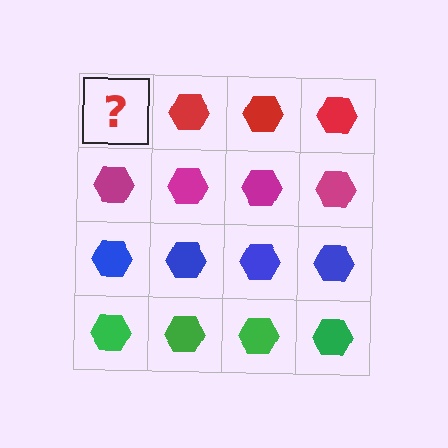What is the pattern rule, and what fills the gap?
The rule is that each row has a consistent color. The gap should be filled with a red hexagon.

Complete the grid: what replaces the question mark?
The question mark should be replaced with a red hexagon.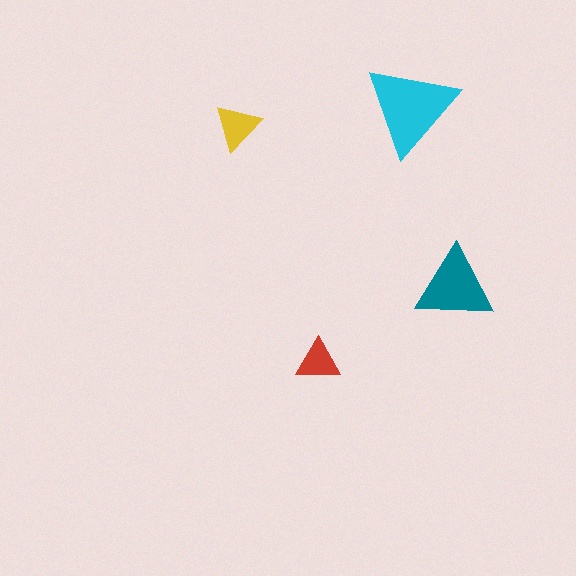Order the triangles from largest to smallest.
the cyan one, the teal one, the yellow one, the red one.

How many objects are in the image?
There are 4 objects in the image.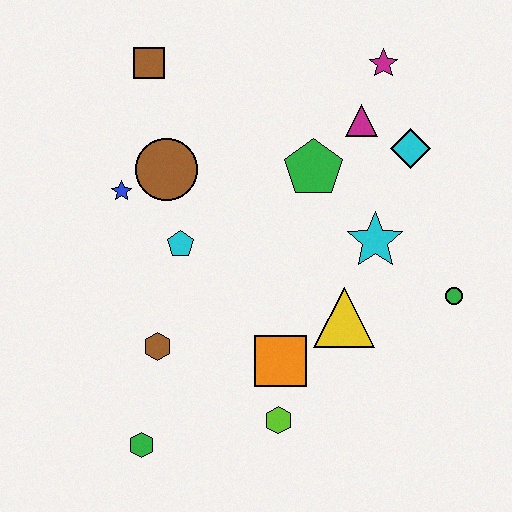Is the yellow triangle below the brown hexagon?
No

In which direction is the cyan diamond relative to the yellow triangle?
The cyan diamond is above the yellow triangle.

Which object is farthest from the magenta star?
The green hexagon is farthest from the magenta star.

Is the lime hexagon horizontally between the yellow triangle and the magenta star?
No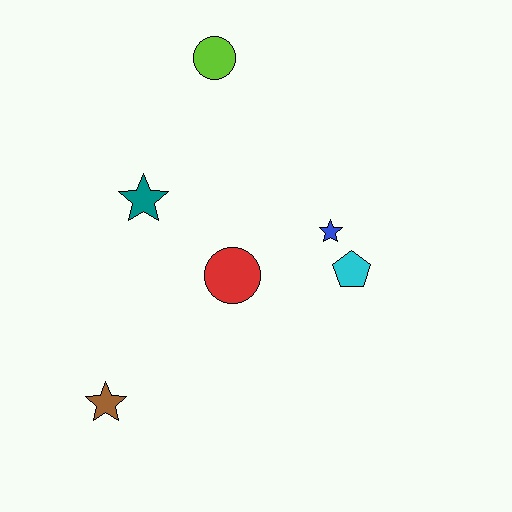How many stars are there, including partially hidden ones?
There are 3 stars.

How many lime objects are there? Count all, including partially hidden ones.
There is 1 lime object.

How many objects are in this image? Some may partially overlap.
There are 6 objects.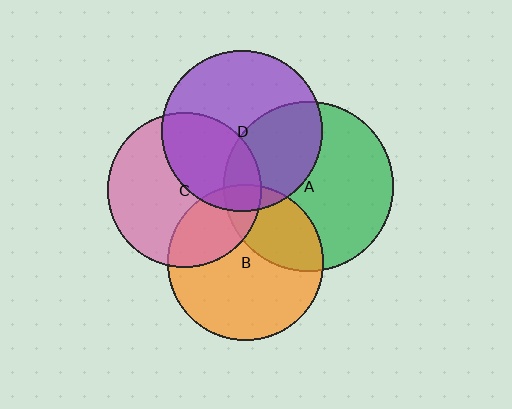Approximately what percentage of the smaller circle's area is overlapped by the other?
Approximately 15%.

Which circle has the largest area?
Circle A (green).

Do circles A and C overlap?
Yes.